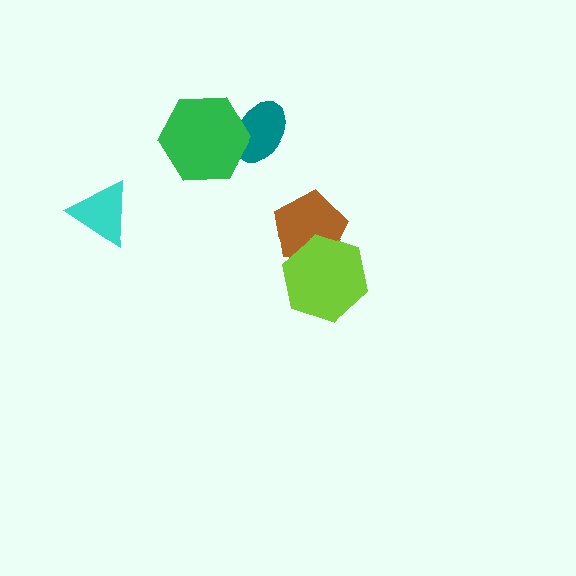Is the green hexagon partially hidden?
No, no other shape covers it.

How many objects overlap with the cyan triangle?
0 objects overlap with the cyan triangle.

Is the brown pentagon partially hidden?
Yes, it is partially covered by another shape.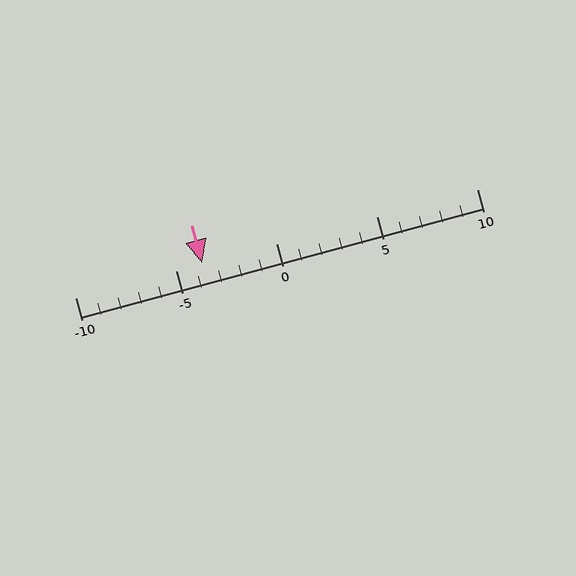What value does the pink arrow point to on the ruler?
The pink arrow points to approximately -4.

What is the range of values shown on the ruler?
The ruler shows values from -10 to 10.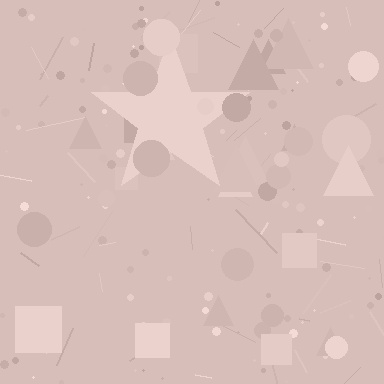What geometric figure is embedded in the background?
A star is embedded in the background.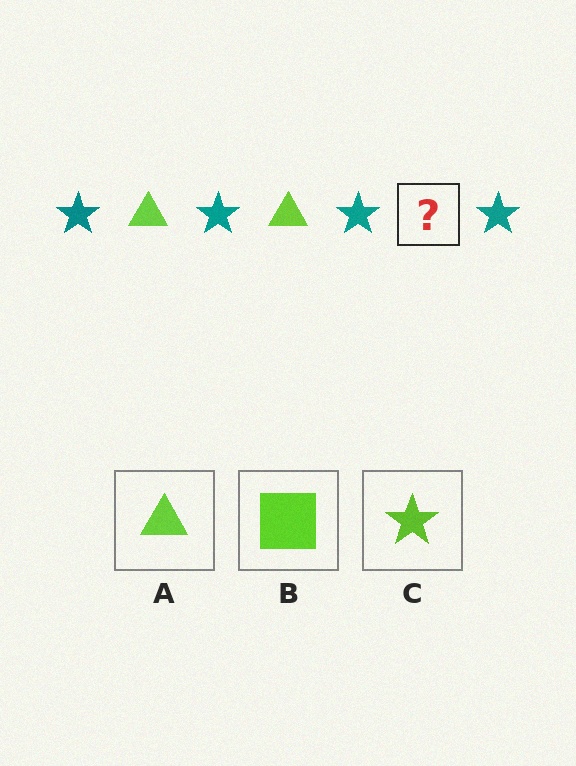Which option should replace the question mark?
Option A.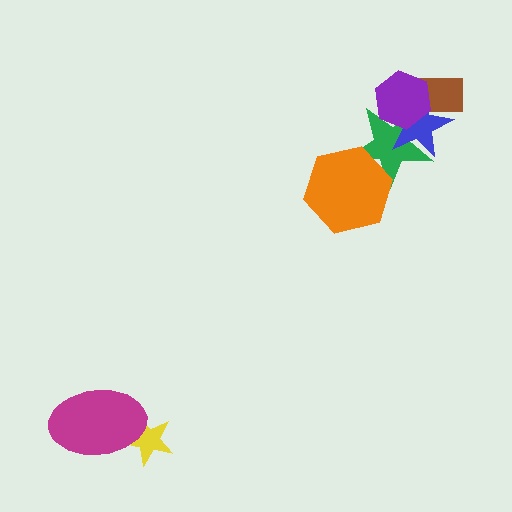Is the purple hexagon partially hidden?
No, no other shape covers it.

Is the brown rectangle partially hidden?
Yes, it is partially covered by another shape.